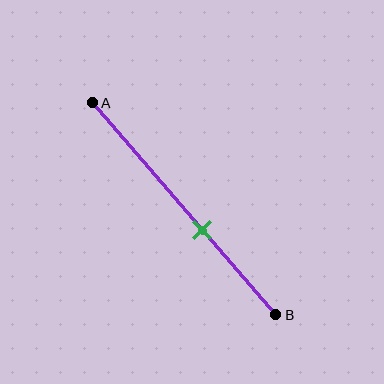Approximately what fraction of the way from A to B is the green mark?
The green mark is approximately 60% of the way from A to B.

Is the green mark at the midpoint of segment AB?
No, the mark is at about 60% from A, not at the 50% midpoint.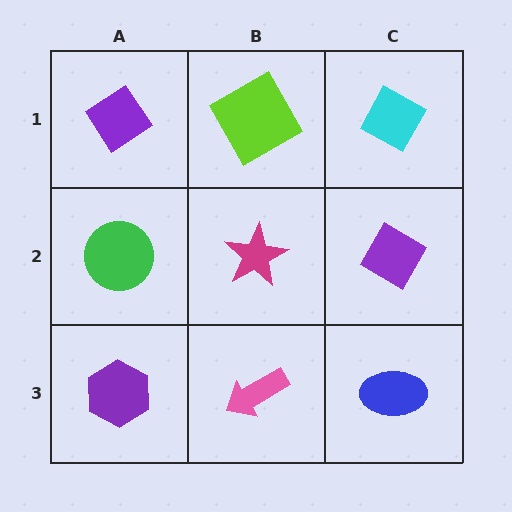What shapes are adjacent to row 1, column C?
A purple diamond (row 2, column C), a lime square (row 1, column B).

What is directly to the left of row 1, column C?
A lime square.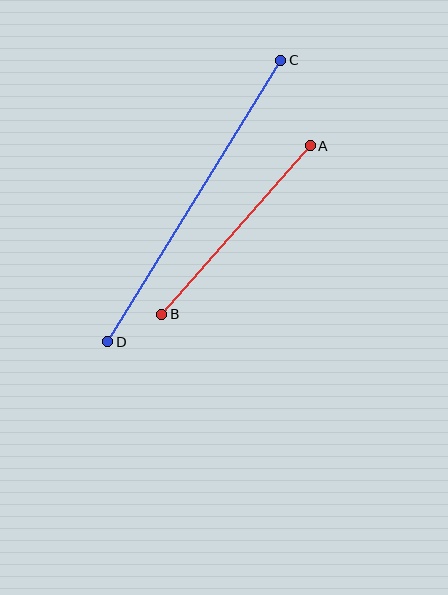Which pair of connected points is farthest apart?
Points C and D are farthest apart.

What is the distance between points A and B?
The distance is approximately 225 pixels.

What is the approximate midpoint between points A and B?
The midpoint is at approximately (236, 230) pixels.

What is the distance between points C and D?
The distance is approximately 331 pixels.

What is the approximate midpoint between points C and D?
The midpoint is at approximately (194, 201) pixels.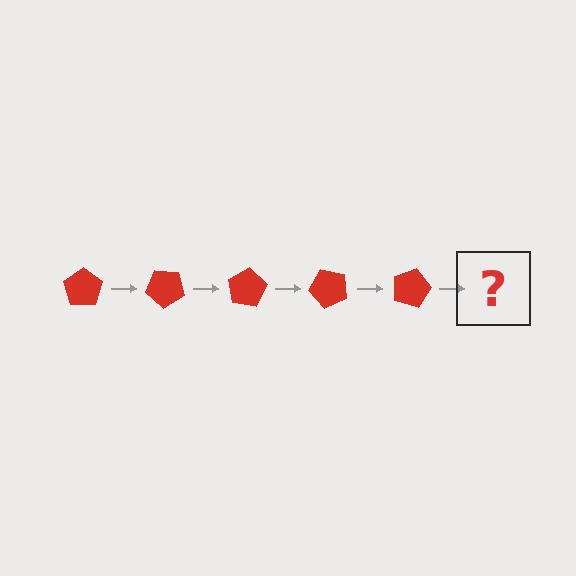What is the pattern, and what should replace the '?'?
The pattern is that the pentagon rotates 40 degrees each step. The '?' should be a red pentagon rotated 200 degrees.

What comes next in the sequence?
The next element should be a red pentagon rotated 200 degrees.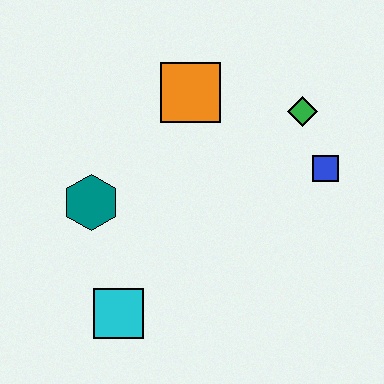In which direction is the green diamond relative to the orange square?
The green diamond is to the right of the orange square.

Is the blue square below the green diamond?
Yes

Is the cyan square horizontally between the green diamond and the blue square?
No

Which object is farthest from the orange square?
The cyan square is farthest from the orange square.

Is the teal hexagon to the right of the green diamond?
No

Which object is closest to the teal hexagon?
The cyan square is closest to the teal hexagon.